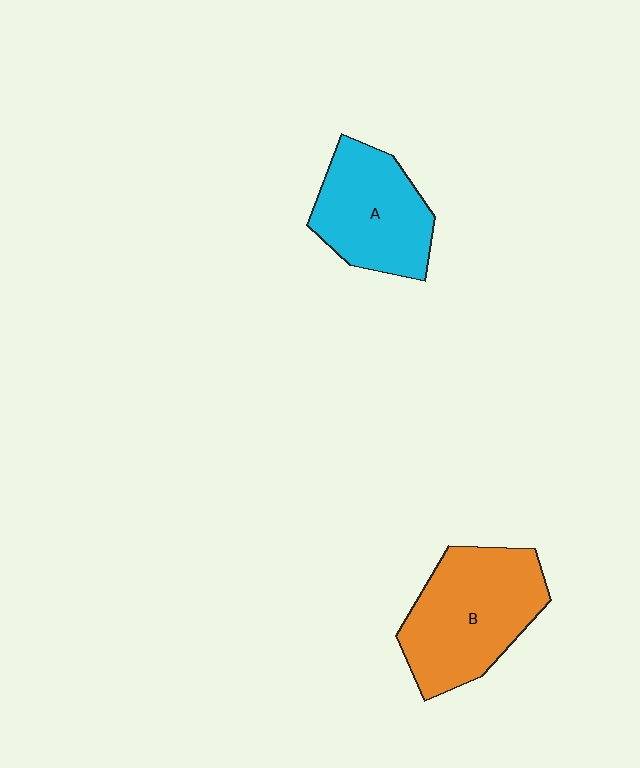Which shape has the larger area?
Shape B (orange).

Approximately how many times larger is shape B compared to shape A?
Approximately 1.3 times.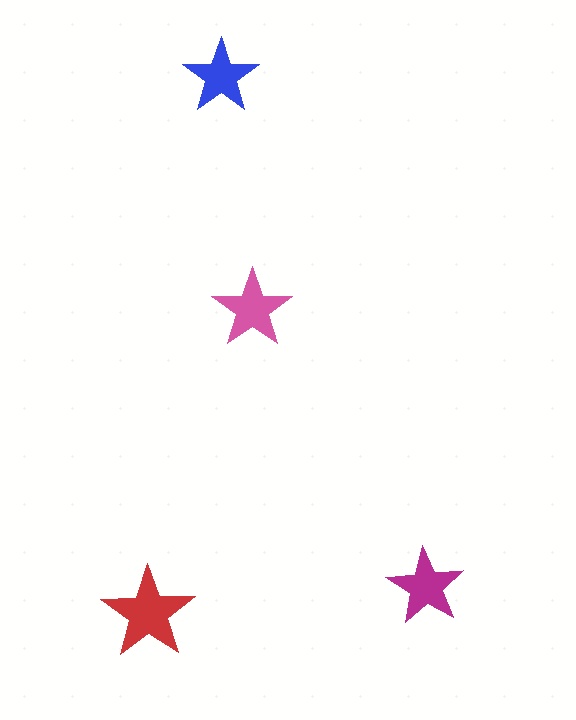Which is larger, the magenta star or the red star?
The red one.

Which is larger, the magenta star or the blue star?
The magenta one.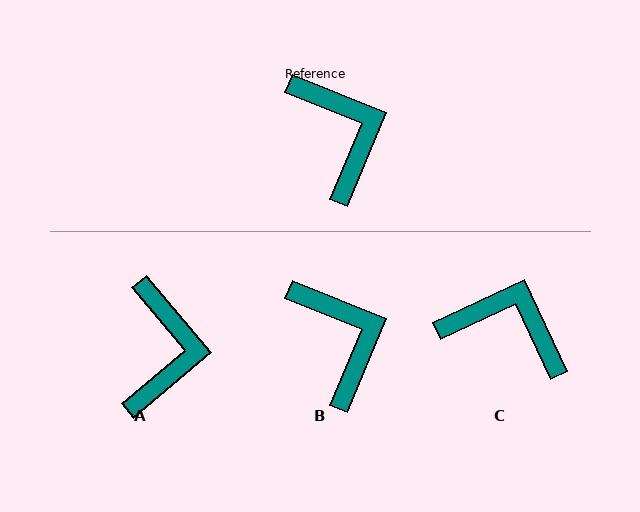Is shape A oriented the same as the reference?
No, it is off by about 28 degrees.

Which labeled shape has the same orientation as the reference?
B.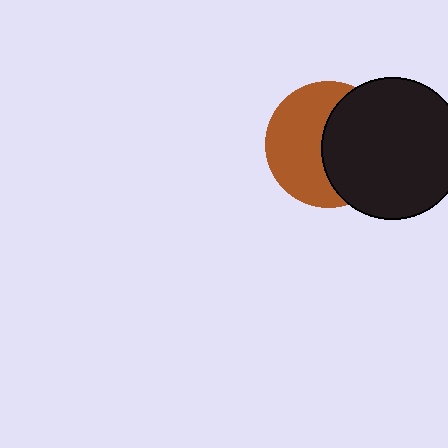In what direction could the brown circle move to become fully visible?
The brown circle could move left. That would shift it out from behind the black circle entirely.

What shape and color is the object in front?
The object in front is a black circle.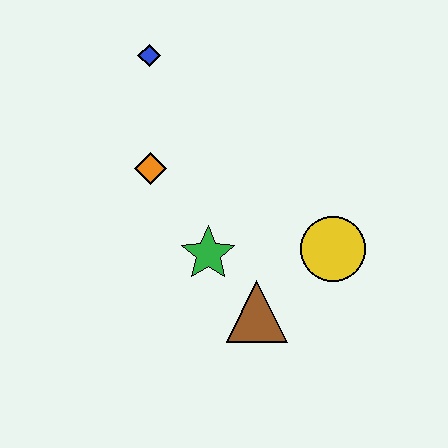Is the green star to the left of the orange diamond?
No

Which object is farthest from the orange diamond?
The yellow circle is farthest from the orange diamond.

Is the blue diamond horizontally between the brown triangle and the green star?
No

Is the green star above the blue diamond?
No